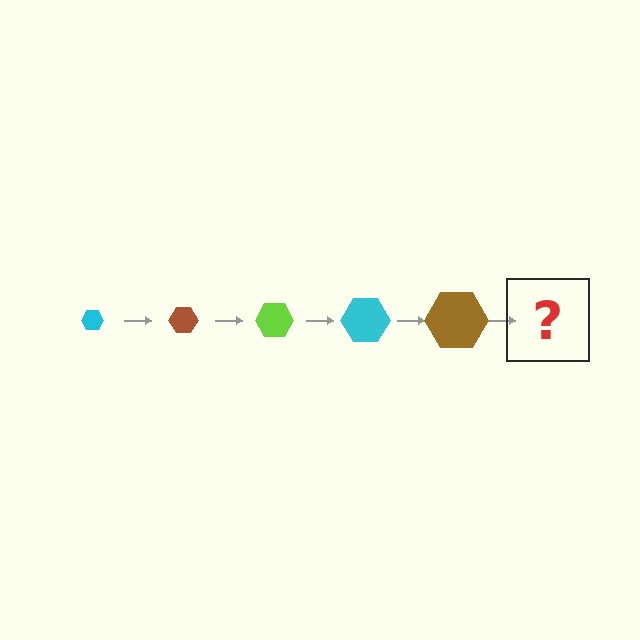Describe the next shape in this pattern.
It should be a lime hexagon, larger than the previous one.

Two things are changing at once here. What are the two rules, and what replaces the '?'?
The two rules are that the hexagon grows larger each step and the color cycles through cyan, brown, and lime. The '?' should be a lime hexagon, larger than the previous one.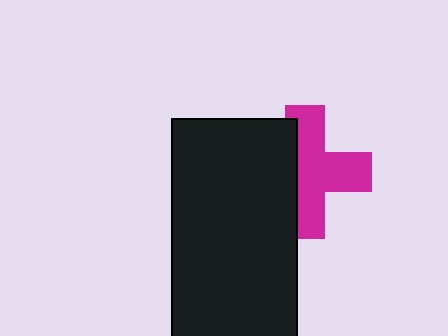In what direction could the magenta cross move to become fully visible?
The magenta cross could move right. That would shift it out from behind the black rectangle entirely.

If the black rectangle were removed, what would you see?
You would see the complete magenta cross.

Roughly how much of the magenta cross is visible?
About half of it is visible (roughly 63%).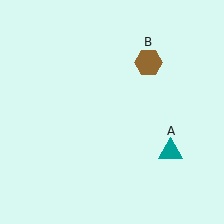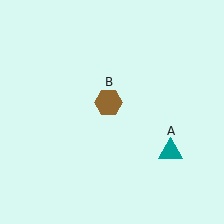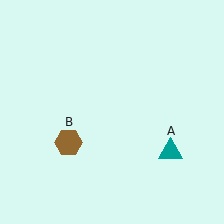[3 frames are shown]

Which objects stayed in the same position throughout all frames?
Teal triangle (object A) remained stationary.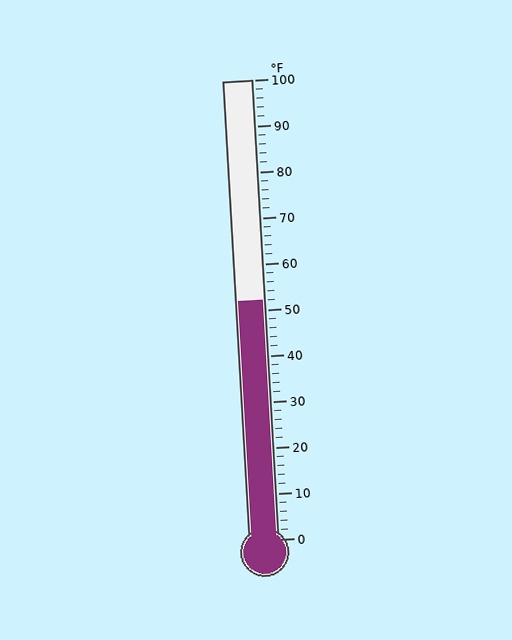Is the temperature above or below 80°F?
The temperature is below 80°F.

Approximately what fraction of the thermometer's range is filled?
The thermometer is filled to approximately 50% of its range.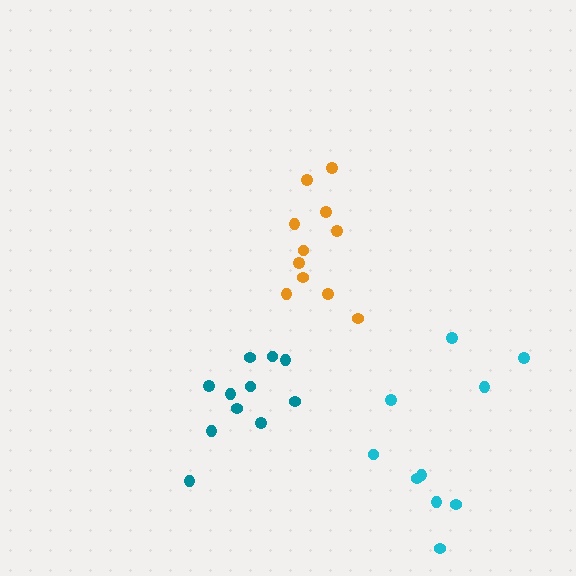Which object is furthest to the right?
The cyan cluster is rightmost.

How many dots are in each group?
Group 1: 11 dots, Group 2: 11 dots, Group 3: 10 dots (32 total).